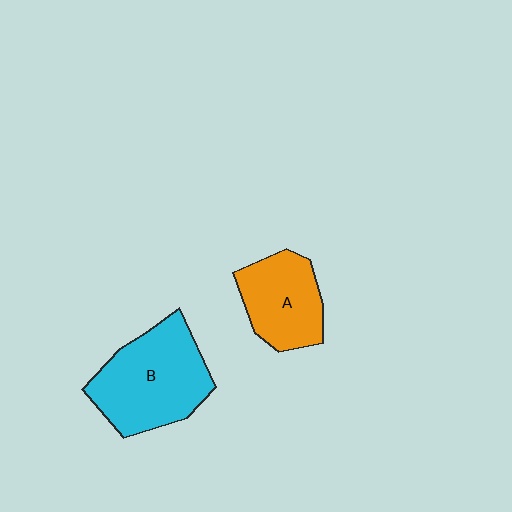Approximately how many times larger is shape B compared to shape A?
Approximately 1.5 times.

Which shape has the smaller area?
Shape A (orange).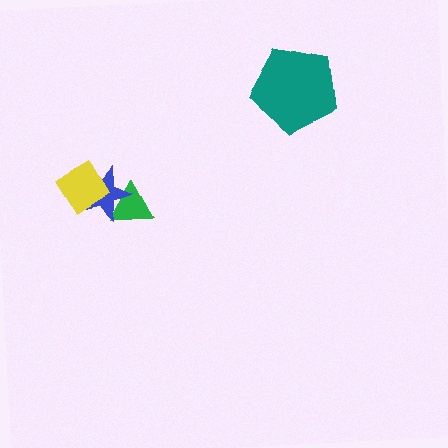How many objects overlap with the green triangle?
1 object overlaps with the green triangle.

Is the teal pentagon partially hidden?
No, no other shape covers it.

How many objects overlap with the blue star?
2 objects overlap with the blue star.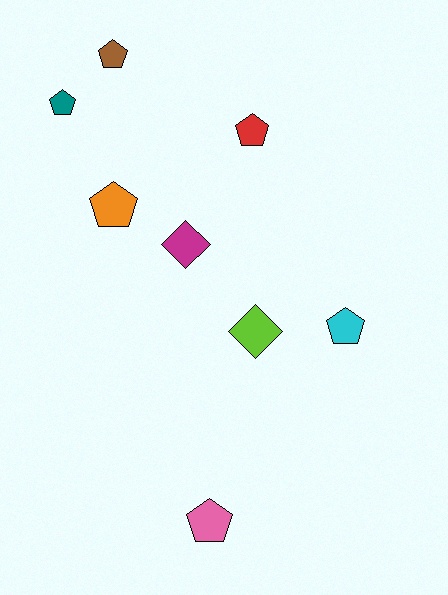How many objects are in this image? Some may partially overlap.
There are 8 objects.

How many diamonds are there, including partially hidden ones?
There are 2 diamonds.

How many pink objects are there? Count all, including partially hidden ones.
There is 1 pink object.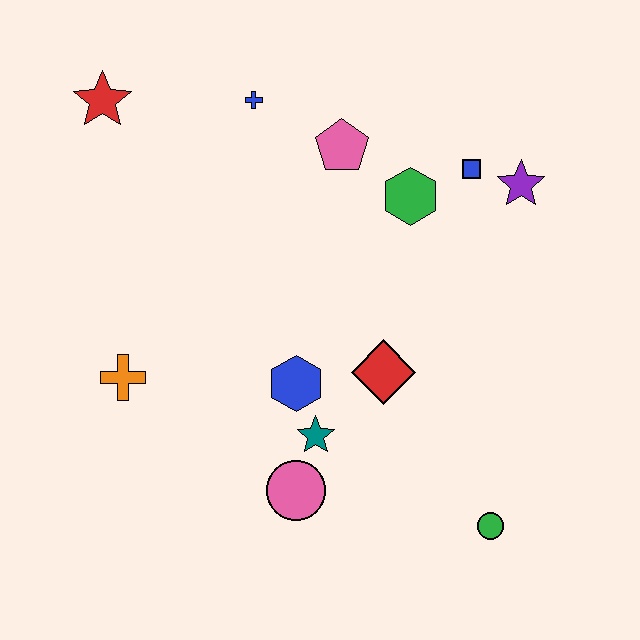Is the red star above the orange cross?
Yes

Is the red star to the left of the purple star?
Yes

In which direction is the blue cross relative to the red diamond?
The blue cross is above the red diamond.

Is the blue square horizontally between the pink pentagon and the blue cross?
No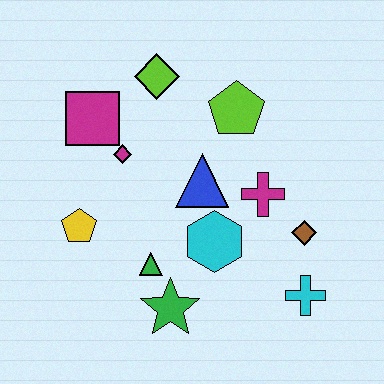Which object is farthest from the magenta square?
The cyan cross is farthest from the magenta square.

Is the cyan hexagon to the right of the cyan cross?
No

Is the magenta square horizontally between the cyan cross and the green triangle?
No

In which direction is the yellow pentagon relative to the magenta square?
The yellow pentagon is below the magenta square.